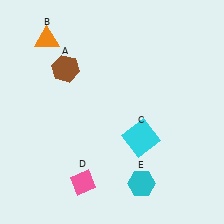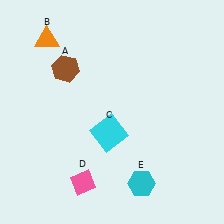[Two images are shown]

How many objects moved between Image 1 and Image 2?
1 object moved between the two images.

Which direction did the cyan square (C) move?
The cyan square (C) moved left.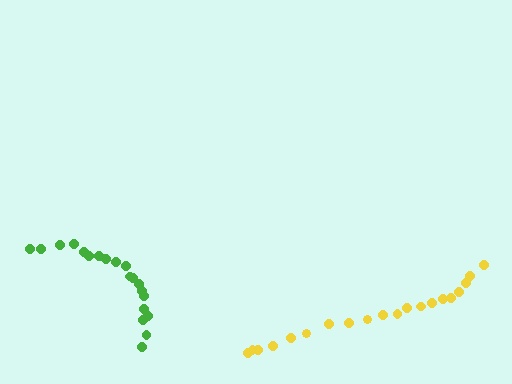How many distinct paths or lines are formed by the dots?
There are 2 distinct paths.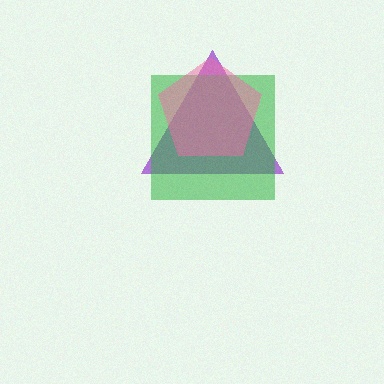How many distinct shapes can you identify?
There are 3 distinct shapes: a purple triangle, a green square, a pink pentagon.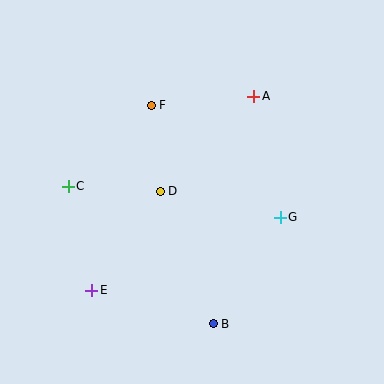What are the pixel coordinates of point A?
Point A is at (254, 96).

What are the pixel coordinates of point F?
Point F is at (151, 105).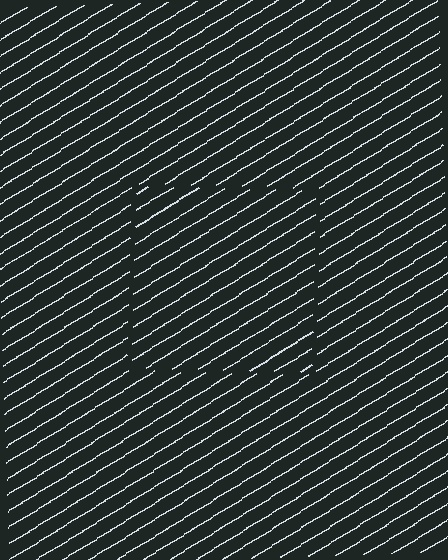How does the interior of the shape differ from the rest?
The interior of the shape contains the same grating, shifted by half a period — the contour is defined by the phase discontinuity where line-ends from the inner and outer gratings abut.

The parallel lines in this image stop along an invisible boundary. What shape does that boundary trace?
An illusory square. The interior of the shape contains the same grating, shifted by half a period — the contour is defined by the phase discontinuity where line-ends from the inner and outer gratings abut.